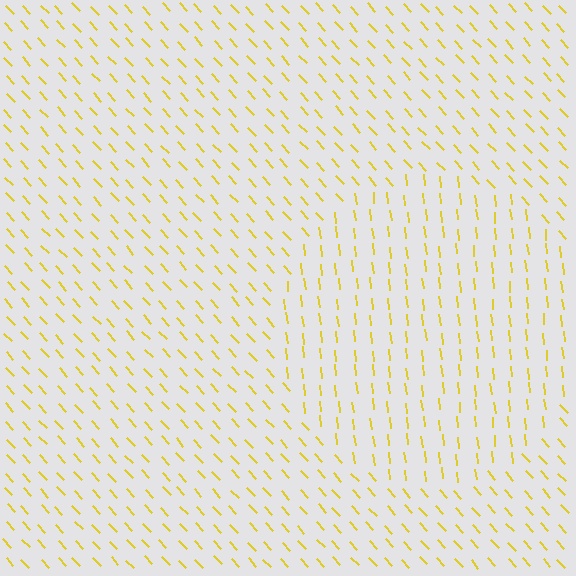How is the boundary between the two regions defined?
The boundary is defined purely by a change in line orientation (approximately 36 degrees difference). All lines are the same color and thickness.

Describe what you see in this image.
The image is filled with small yellow line segments. A circle region in the image has lines oriented differently from the surrounding lines, creating a visible texture boundary.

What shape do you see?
I see a circle.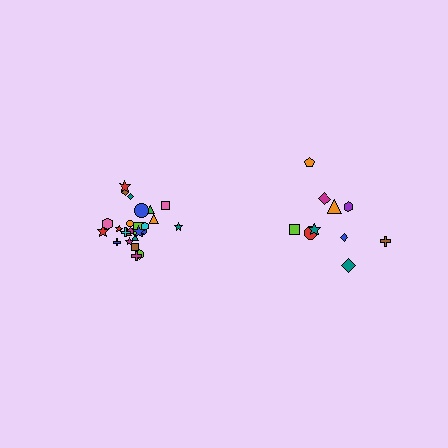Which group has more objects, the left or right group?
The left group.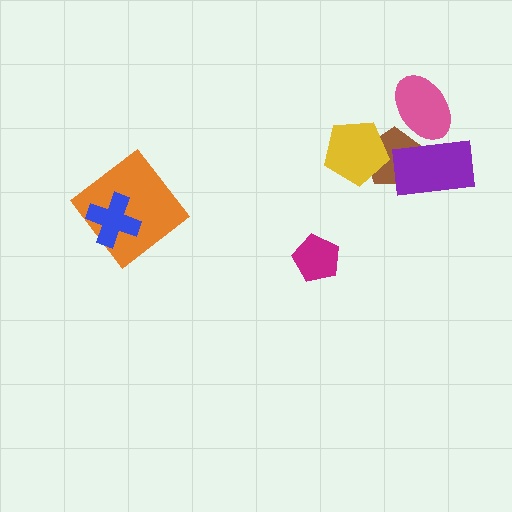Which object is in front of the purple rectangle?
The pink ellipse is in front of the purple rectangle.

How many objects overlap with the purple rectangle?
2 objects overlap with the purple rectangle.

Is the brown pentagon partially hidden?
Yes, it is partially covered by another shape.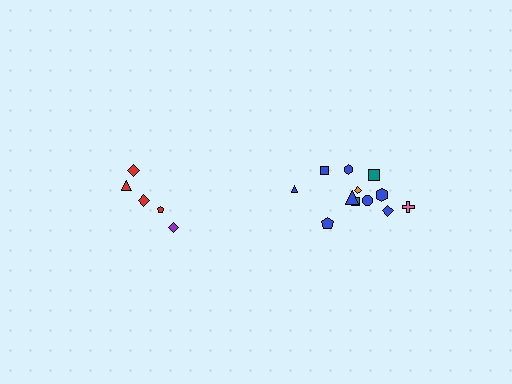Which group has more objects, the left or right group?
The right group.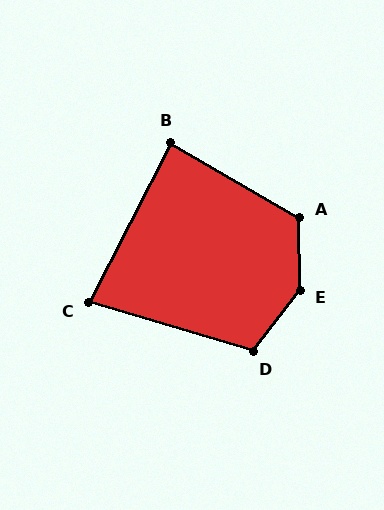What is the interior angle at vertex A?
Approximately 120 degrees (obtuse).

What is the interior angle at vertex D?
Approximately 111 degrees (obtuse).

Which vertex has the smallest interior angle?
C, at approximately 79 degrees.